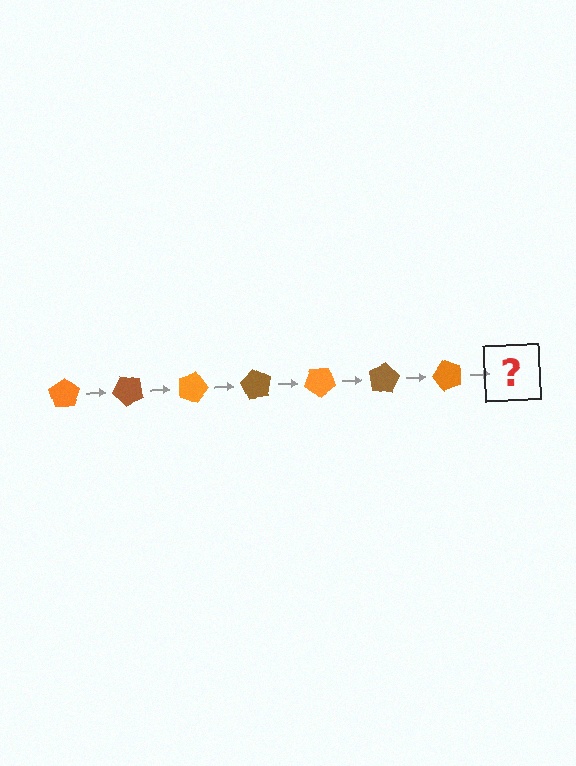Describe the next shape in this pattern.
It should be a brown pentagon, rotated 315 degrees from the start.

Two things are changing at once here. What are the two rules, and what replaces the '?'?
The two rules are that it rotates 45 degrees each step and the color cycles through orange and brown. The '?' should be a brown pentagon, rotated 315 degrees from the start.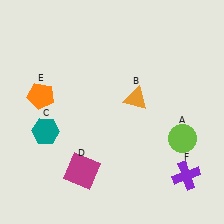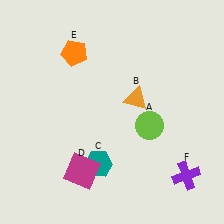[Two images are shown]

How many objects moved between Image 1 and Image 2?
3 objects moved between the two images.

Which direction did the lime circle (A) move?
The lime circle (A) moved left.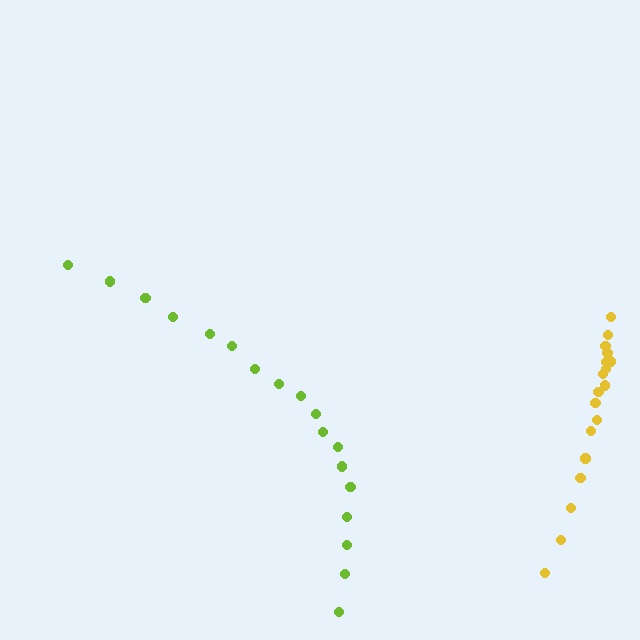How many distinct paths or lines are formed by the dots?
There are 2 distinct paths.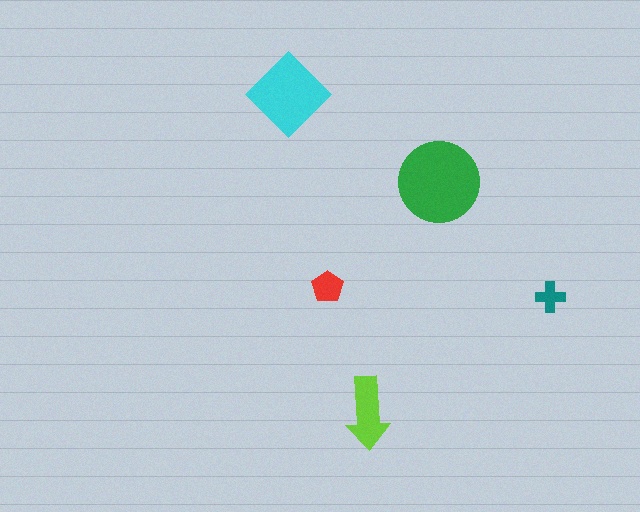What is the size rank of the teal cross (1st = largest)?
5th.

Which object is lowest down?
The lime arrow is bottommost.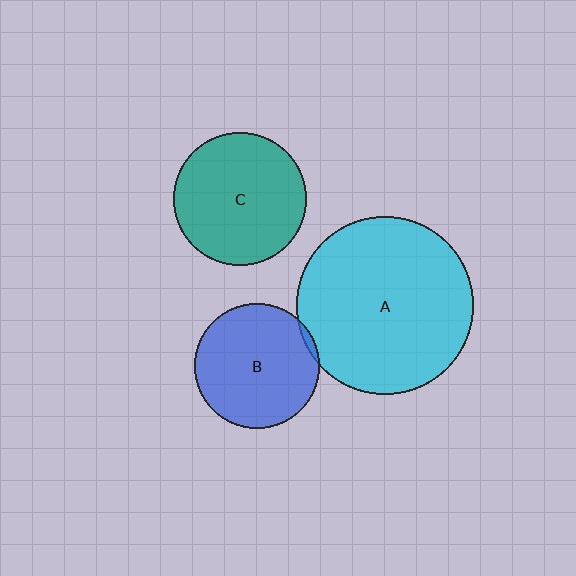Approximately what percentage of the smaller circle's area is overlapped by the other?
Approximately 5%.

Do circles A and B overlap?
Yes.